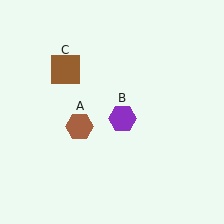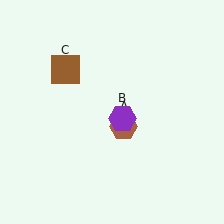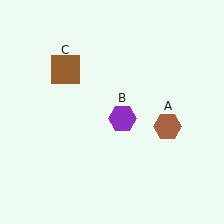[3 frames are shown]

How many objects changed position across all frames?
1 object changed position: brown hexagon (object A).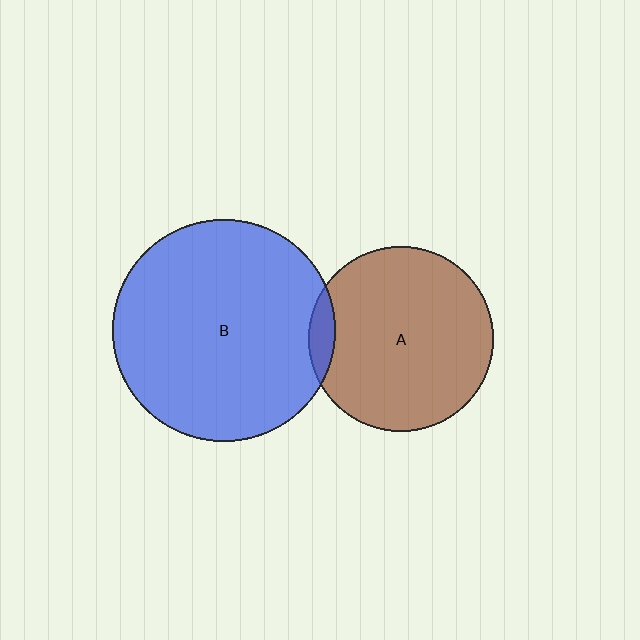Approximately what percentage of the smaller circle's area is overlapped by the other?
Approximately 5%.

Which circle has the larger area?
Circle B (blue).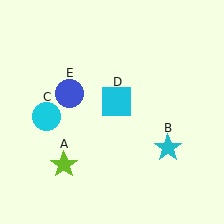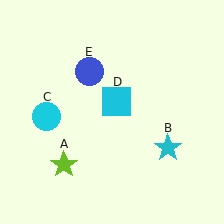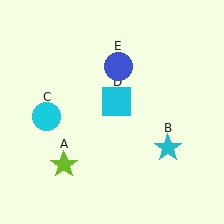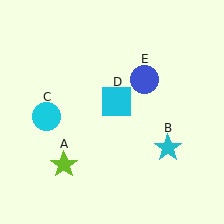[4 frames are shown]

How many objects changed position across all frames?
1 object changed position: blue circle (object E).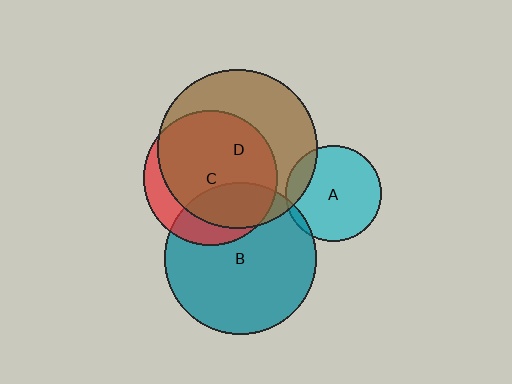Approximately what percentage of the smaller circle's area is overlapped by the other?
Approximately 15%.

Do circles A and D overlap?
Yes.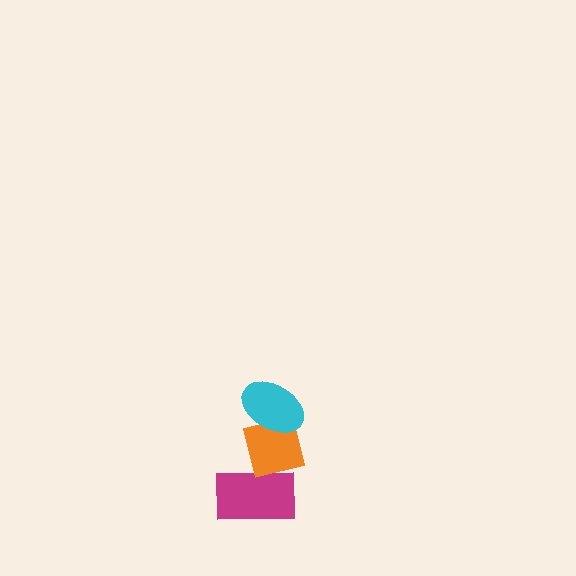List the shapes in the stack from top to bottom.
From top to bottom: the cyan ellipse, the orange square, the magenta rectangle.